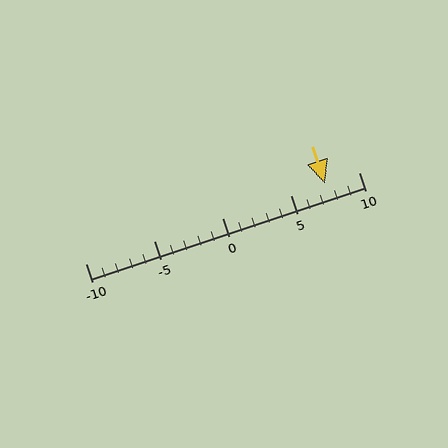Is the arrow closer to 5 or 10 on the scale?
The arrow is closer to 10.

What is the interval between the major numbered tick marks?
The major tick marks are spaced 5 units apart.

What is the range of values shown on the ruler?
The ruler shows values from -10 to 10.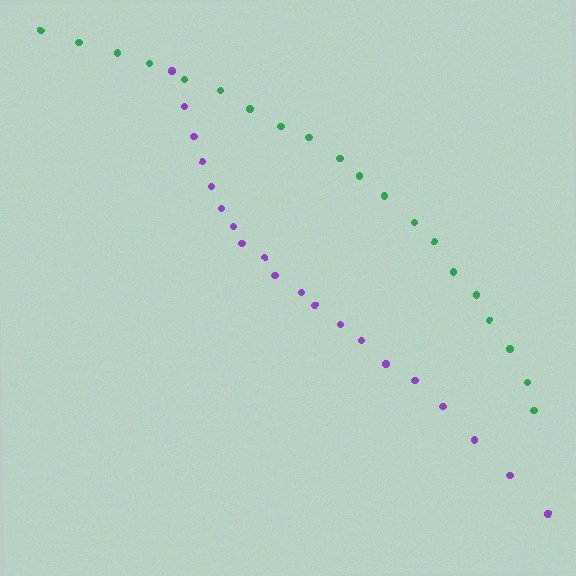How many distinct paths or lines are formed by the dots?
There are 2 distinct paths.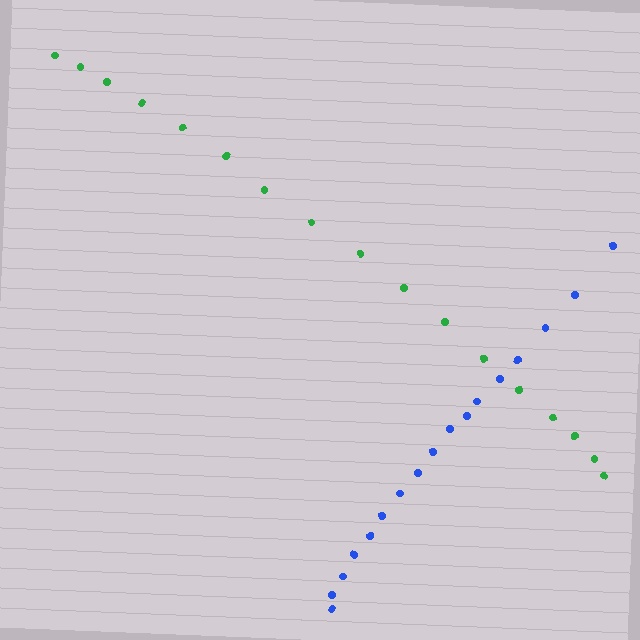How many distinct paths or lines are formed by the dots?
There are 2 distinct paths.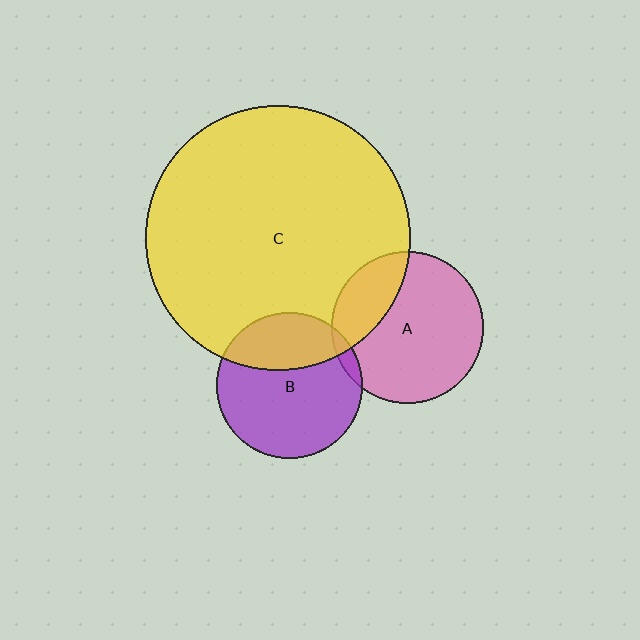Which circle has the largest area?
Circle C (yellow).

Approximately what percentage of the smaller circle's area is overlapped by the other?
Approximately 30%.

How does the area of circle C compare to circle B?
Approximately 3.3 times.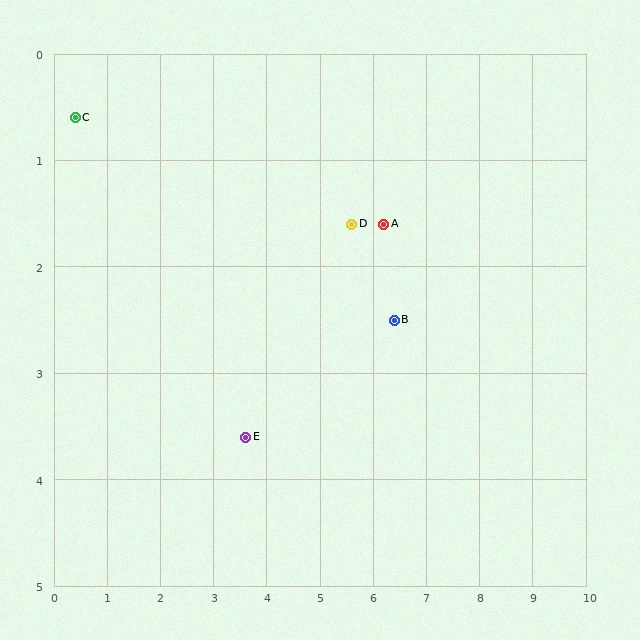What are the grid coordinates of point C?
Point C is at approximately (0.4, 0.6).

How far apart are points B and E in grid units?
Points B and E are about 3.0 grid units apart.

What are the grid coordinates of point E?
Point E is at approximately (3.6, 3.6).